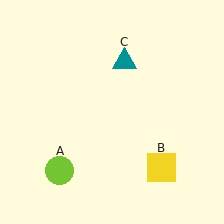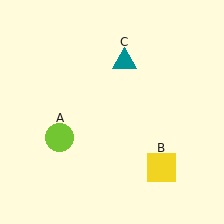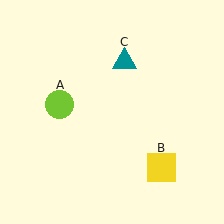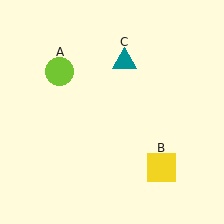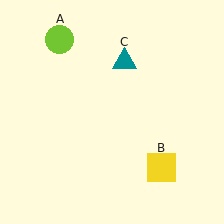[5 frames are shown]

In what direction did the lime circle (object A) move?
The lime circle (object A) moved up.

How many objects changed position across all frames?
1 object changed position: lime circle (object A).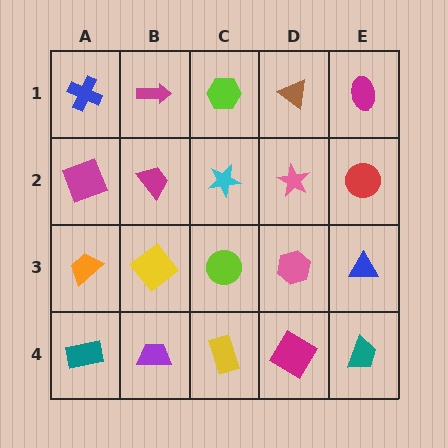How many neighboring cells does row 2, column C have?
4.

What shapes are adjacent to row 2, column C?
A lime hexagon (row 1, column C), a lime circle (row 3, column C), a magenta trapezoid (row 2, column B), a pink star (row 2, column D).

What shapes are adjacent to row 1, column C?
A cyan star (row 2, column C), a magenta arrow (row 1, column B), a brown triangle (row 1, column D).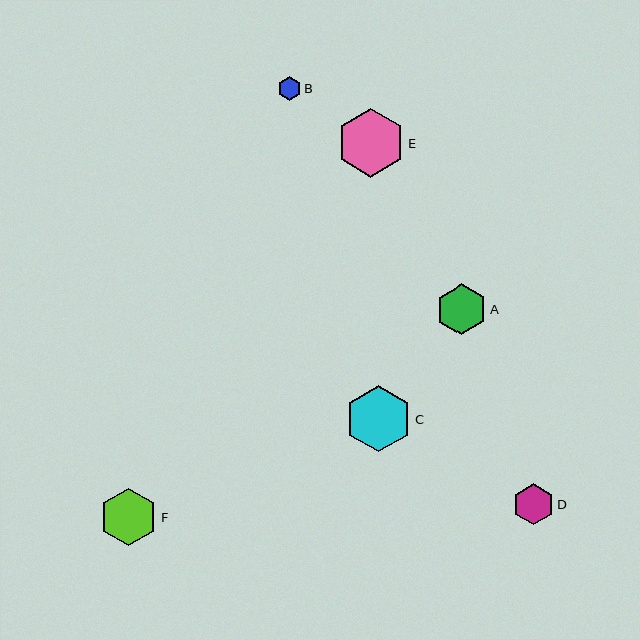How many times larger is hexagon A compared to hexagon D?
Hexagon A is approximately 1.2 times the size of hexagon D.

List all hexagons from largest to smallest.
From largest to smallest: E, C, F, A, D, B.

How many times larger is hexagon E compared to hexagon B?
Hexagon E is approximately 2.9 times the size of hexagon B.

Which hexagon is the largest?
Hexagon E is the largest with a size of approximately 69 pixels.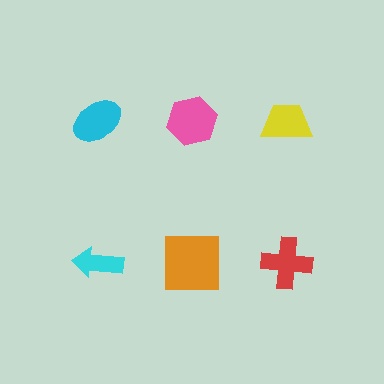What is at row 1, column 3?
A yellow trapezoid.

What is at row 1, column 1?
A cyan ellipse.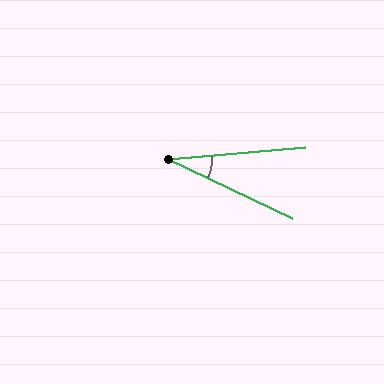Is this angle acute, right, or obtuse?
It is acute.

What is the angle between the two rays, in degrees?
Approximately 30 degrees.